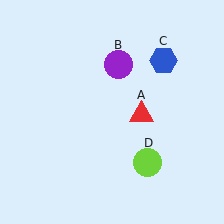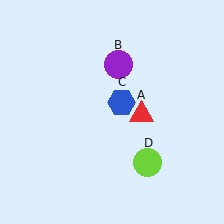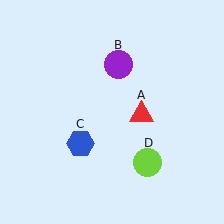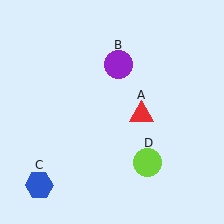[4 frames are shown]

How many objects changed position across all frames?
1 object changed position: blue hexagon (object C).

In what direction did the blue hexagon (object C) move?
The blue hexagon (object C) moved down and to the left.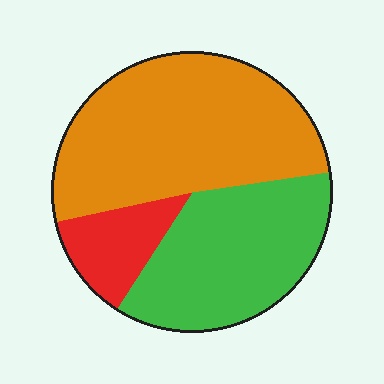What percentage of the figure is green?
Green takes up between a third and a half of the figure.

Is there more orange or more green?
Orange.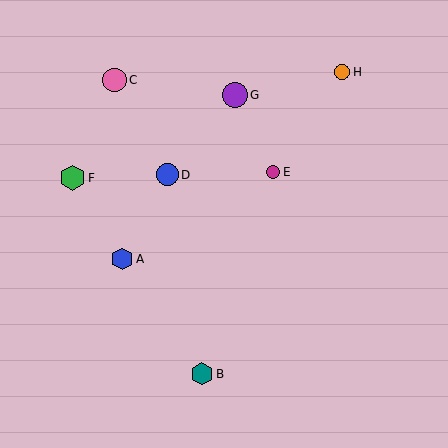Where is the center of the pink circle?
The center of the pink circle is at (115, 80).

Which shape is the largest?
The purple circle (labeled G) is the largest.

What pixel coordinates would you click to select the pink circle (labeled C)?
Click at (115, 80) to select the pink circle C.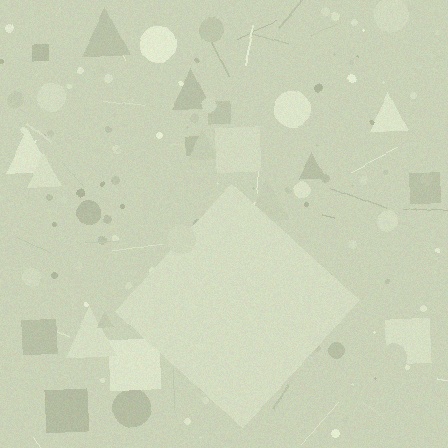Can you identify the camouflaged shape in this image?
The camouflaged shape is a diamond.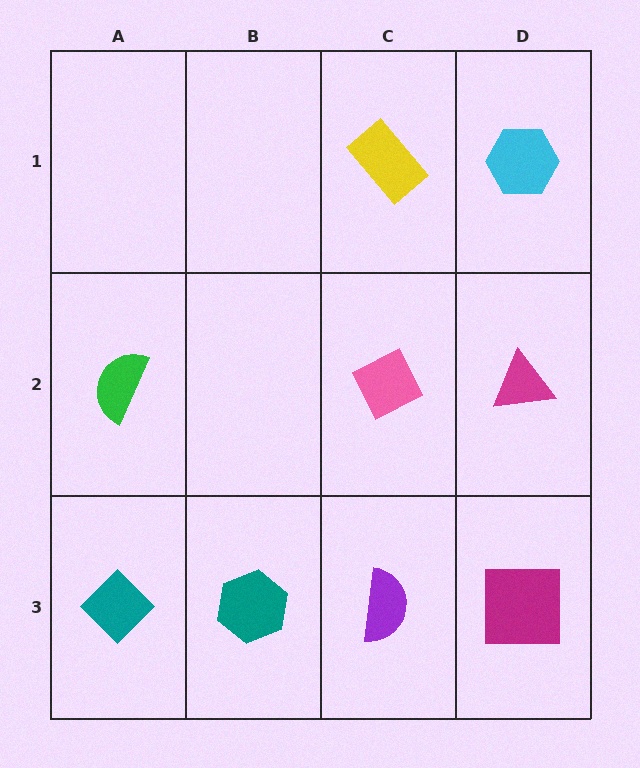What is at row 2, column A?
A green semicircle.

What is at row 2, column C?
A pink diamond.